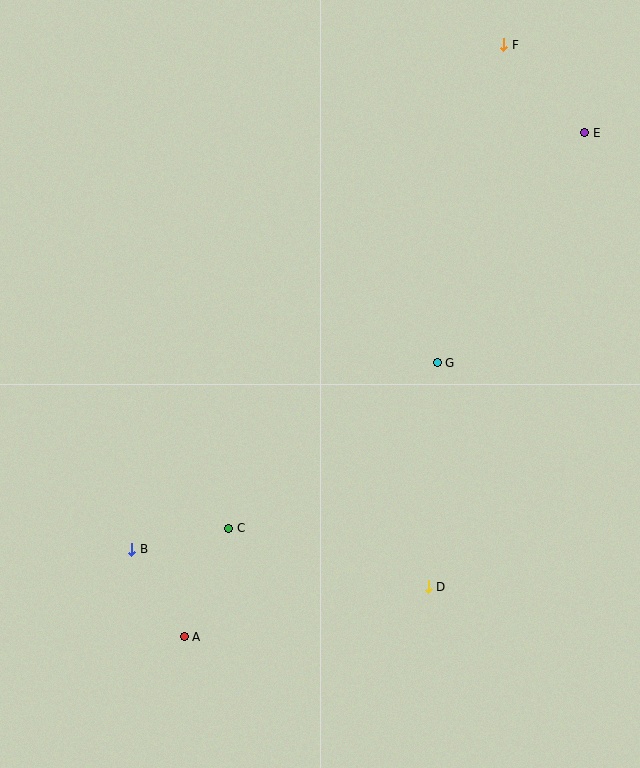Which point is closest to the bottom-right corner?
Point D is closest to the bottom-right corner.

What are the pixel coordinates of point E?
Point E is at (585, 133).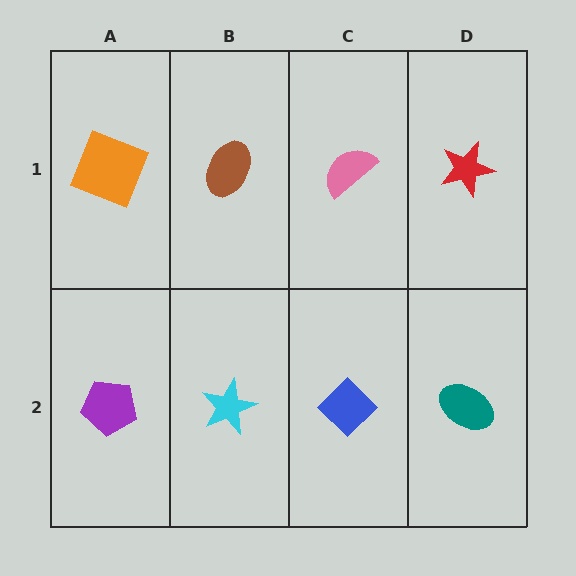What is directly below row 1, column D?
A teal ellipse.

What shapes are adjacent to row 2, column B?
A brown ellipse (row 1, column B), a purple pentagon (row 2, column A), a blue diamond (row 2, column C).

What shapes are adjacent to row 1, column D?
A teal ellipse (row 2, column D), a pink semicircle (row 1, column C).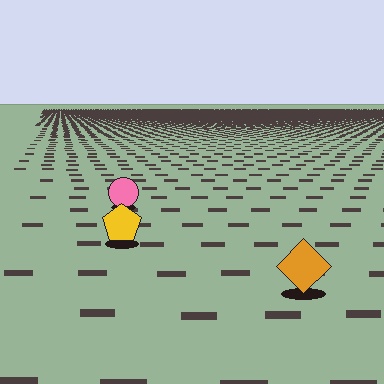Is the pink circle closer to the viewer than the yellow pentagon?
No. The yellow pentagon is closer — you can tell from the texture gradient: the ground texture is coarser near it.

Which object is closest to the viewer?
The orange diamond is closest. The texture marks near it are larger and more spread out.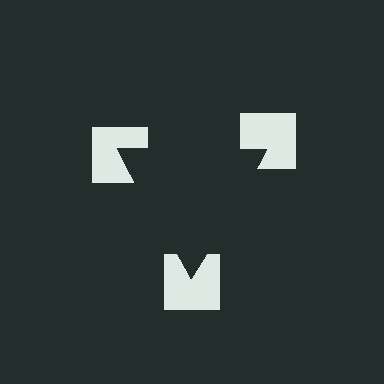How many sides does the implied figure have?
3 sides.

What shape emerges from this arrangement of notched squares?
An illusory triangle — its edges are inferred from the aligned wedge cuts in the notched squares, not physically drawn.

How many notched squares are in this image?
There are 3 — one at each vertex of the illusory triangle.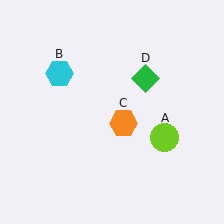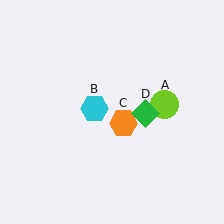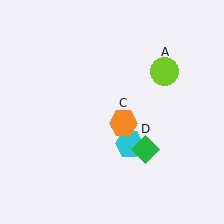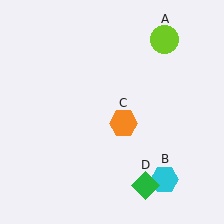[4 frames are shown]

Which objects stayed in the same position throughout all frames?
Orange hexagon (object C) remained stationary.